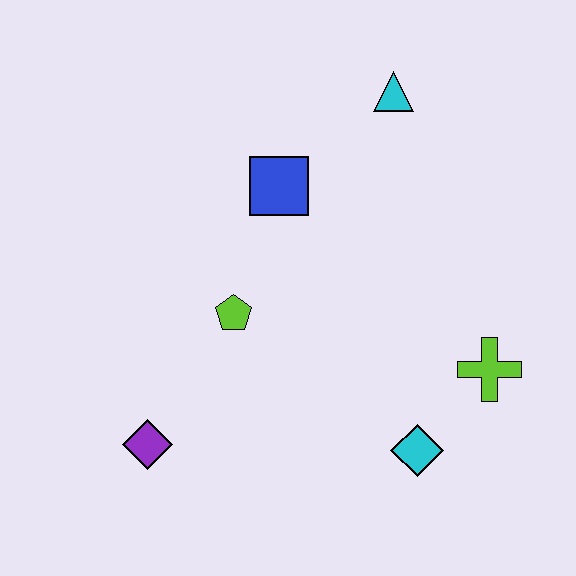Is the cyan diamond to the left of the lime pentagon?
No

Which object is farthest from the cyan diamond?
The cyan triangle is farthest from the cyan diamond.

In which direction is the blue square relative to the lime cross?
The blue square is to the left of the lime cross.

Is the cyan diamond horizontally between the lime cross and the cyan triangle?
Yes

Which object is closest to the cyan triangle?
The blue square is closest to the cyan triangle.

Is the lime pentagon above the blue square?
No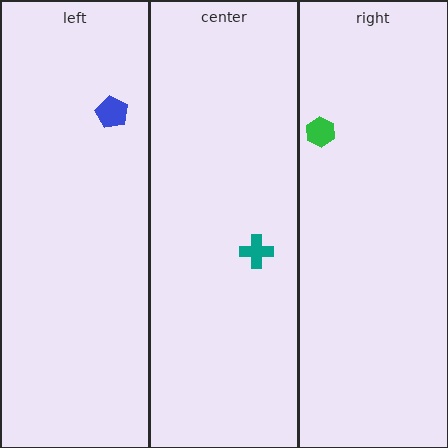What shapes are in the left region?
The blue pentagon.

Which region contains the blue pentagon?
The left region.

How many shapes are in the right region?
1.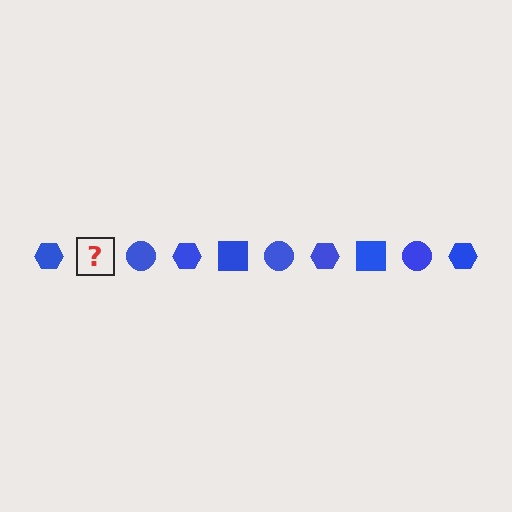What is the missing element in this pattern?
The missing element is a blue square.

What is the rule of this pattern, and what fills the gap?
The rule is that the pattern cycles through hexagon, square, circle shapes in blue. The gap should be filled with a blue square.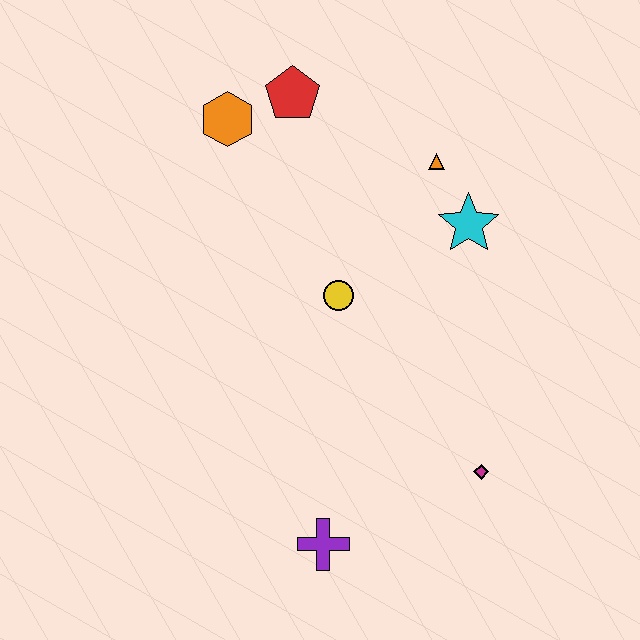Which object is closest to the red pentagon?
The orange hexagon is closest to the red pentagon.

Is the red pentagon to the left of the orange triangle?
Yes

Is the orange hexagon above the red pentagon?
No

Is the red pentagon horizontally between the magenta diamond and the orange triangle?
No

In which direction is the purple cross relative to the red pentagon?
The purple cross is below the red pentagon.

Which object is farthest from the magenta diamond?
The orange hexagon is farthest from the magenta diamond.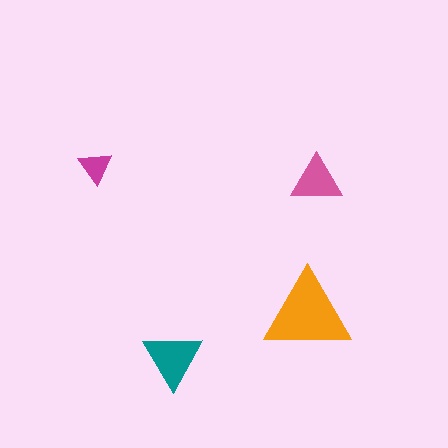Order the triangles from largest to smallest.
the orange one, the teal one, the pink one, the magenta one.